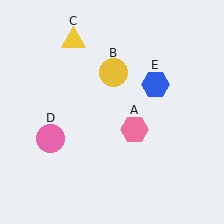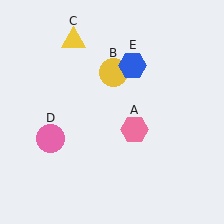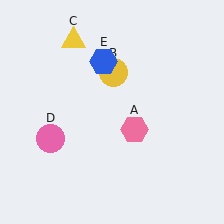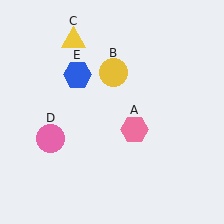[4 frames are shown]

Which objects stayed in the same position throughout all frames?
Pink hexagon (object A) and yellow circle (object B) and yellow triangle (object C) and pink circle (object D) remained stationary.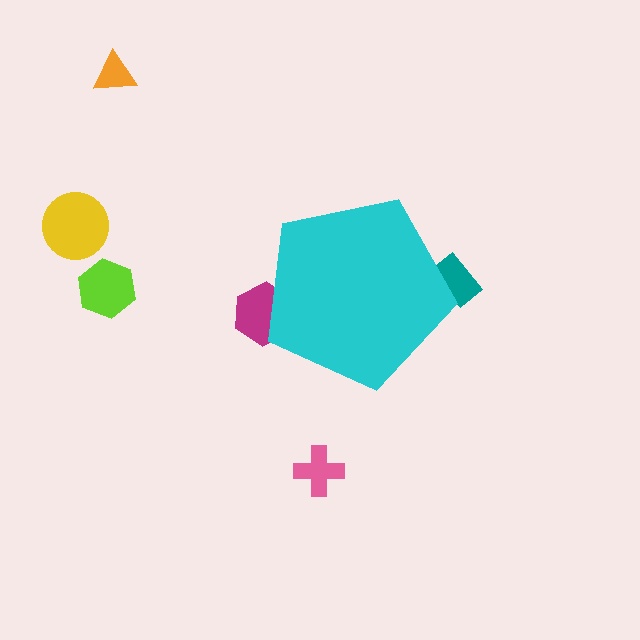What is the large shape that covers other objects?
A cyan pentagon.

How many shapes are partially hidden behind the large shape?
2 shapes are partially hidden.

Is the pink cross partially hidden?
No, the pink cross is fully visible.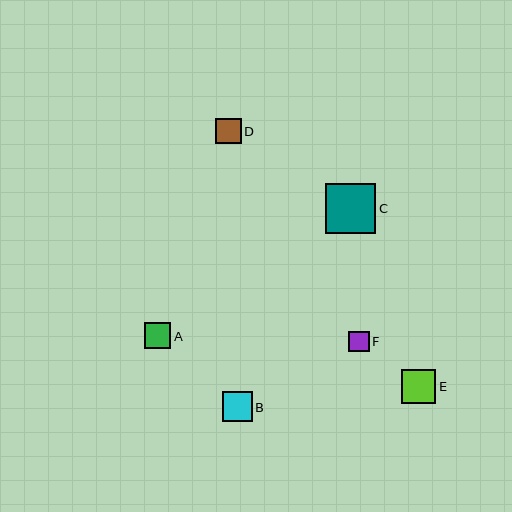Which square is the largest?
Square C is the largest with a size of approximately 50 pixels.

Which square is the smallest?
Square F is the smallest with a size of approximately 20 pixels.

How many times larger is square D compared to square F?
Square D is approximately 1.2 times the size of square F.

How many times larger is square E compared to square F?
Square E is approximately 1.7 times the size of square F.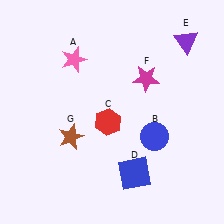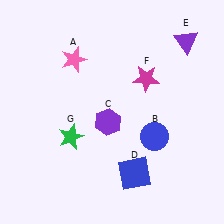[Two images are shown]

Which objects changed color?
C changed from red to purple. G changed from brown to green.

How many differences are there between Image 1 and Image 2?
There are 2 differences between the two images.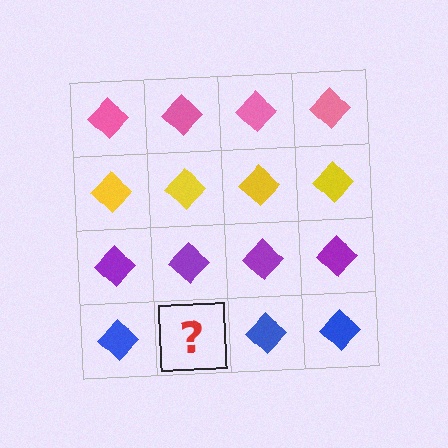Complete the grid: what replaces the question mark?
The question mark should be replaced with a blue diamond.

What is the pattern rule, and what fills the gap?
The rule is that each row has a consistent color. The gap should be filled with a blue diamond.